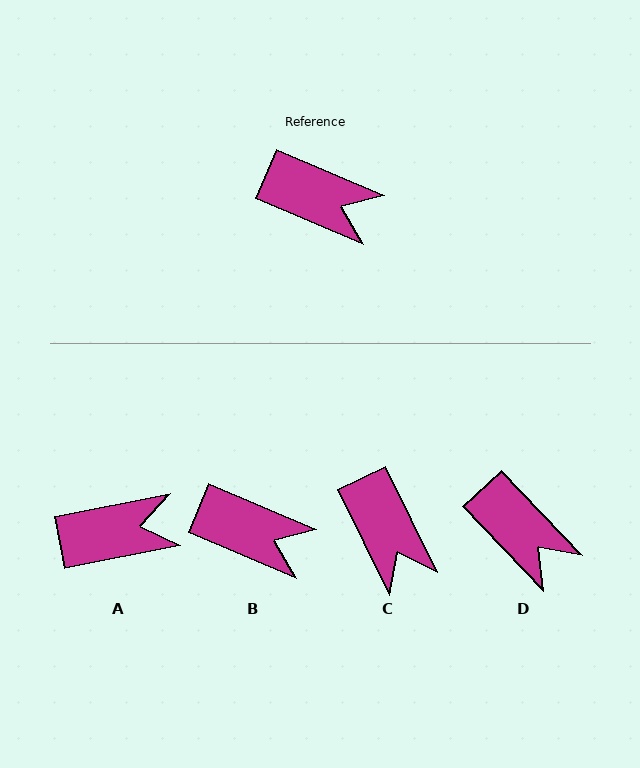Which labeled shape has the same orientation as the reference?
B.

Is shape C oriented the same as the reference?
No, it is off by about 41 degrees.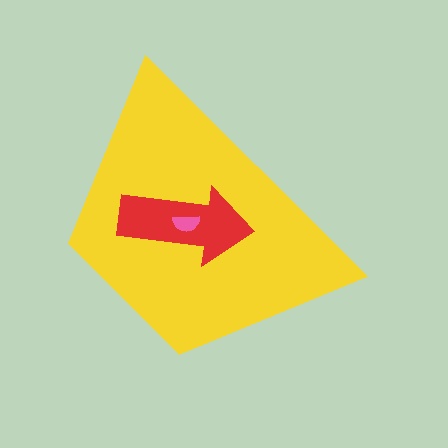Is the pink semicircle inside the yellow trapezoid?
Yes.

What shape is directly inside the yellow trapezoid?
The red arrow.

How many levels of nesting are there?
3.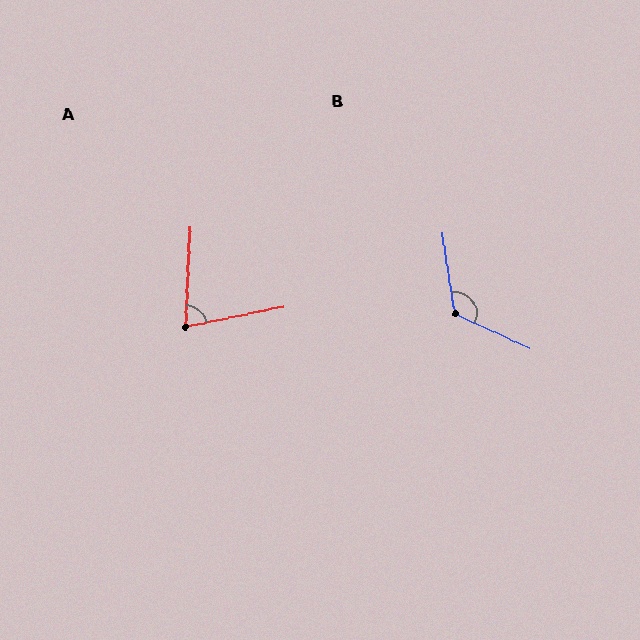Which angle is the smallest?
A, at approximately 76 degrees.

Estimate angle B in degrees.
Approximately 123 degrees.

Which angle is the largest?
B, at approximately 123 degrees.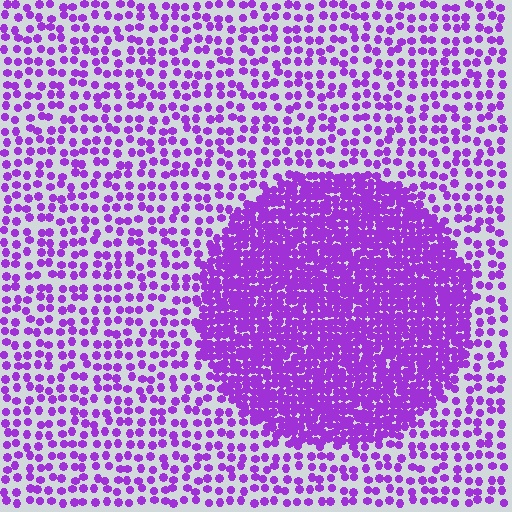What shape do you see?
I see a circle.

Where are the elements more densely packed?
The elements are more densely packed inside the circle boundary.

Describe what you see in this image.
The image contains small purple elements arranged at two different densities. A circle-shaped region is visible where the elements are more densely packed than the surrounding area.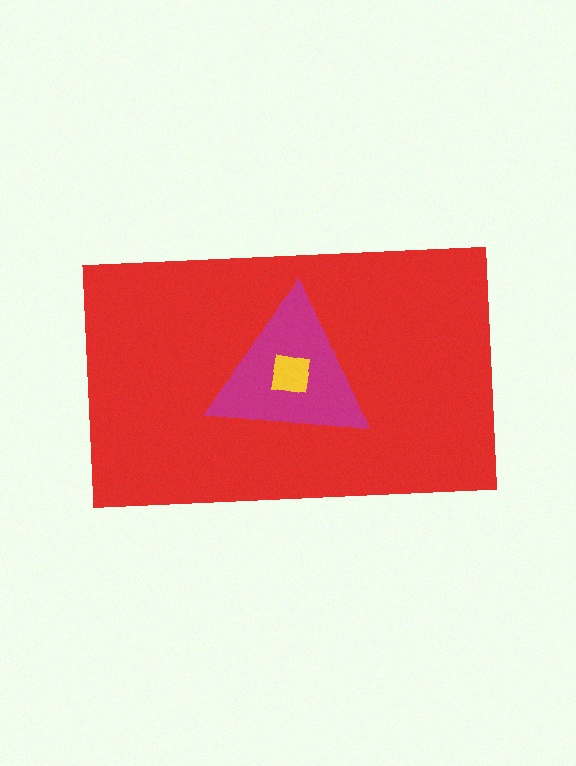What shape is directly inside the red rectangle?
The magenta triangle.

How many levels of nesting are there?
3.